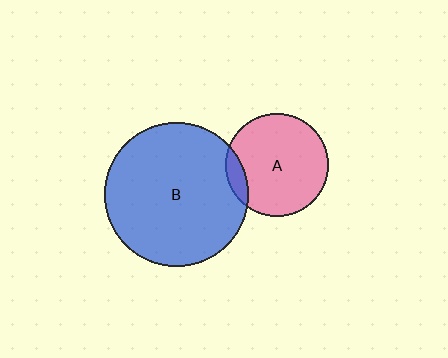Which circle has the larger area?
Circle B (blue).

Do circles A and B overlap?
Yes.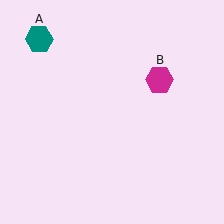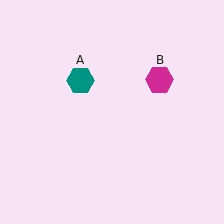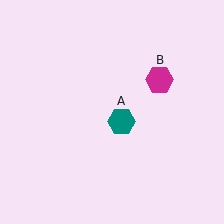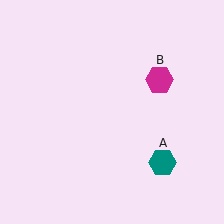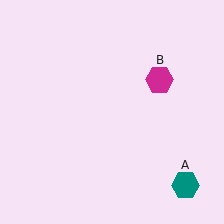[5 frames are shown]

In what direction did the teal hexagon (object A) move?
The teal hexagon (object A) moved down and to the right.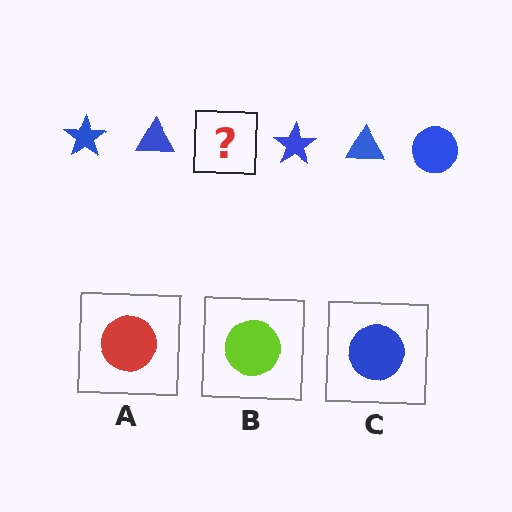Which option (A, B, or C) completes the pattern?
C.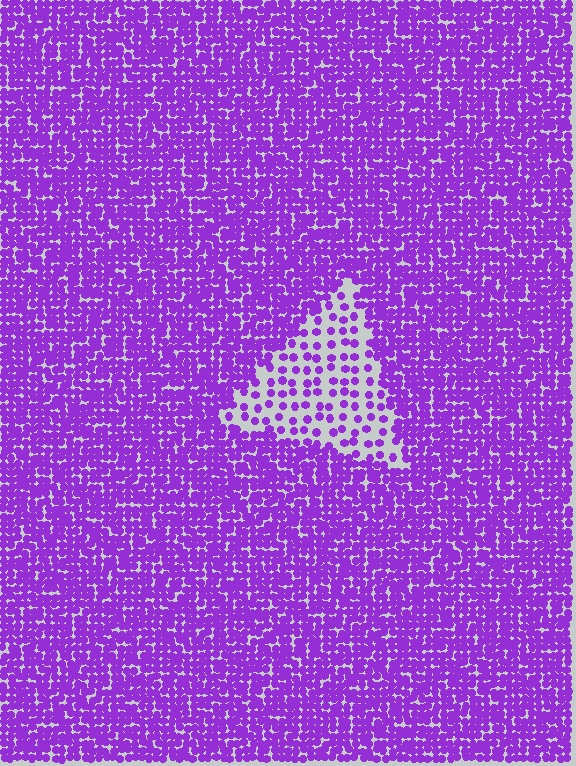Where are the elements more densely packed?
The elements are more densely packed outside the triangle boundary.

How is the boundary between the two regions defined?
The boundary is defined by a change in element density (approximately 2.9x ratio). All elements are the same color, size, and shape.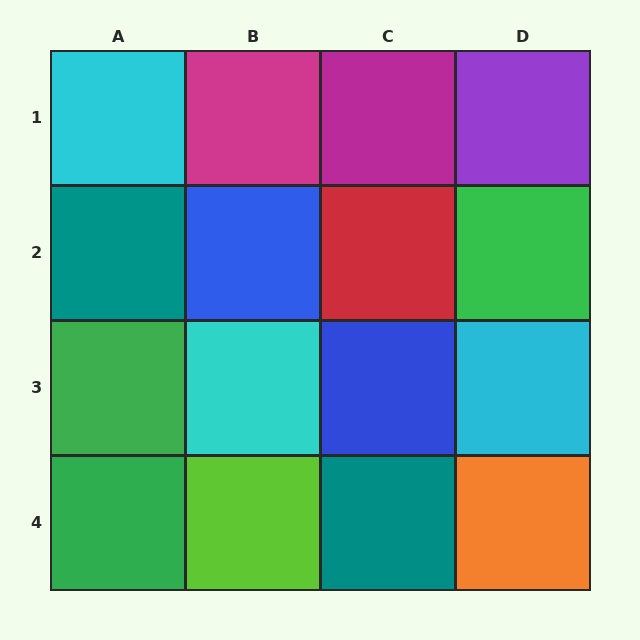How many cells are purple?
1 cell is purple.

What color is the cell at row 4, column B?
Lime.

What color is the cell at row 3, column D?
Cyan.